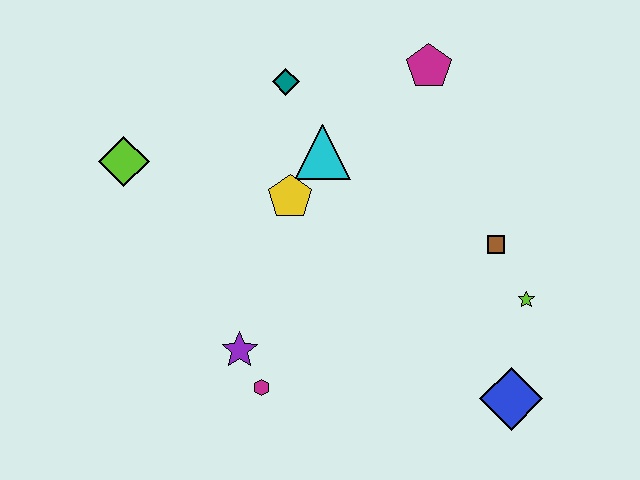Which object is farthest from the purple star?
The magenta pentagon is farthest from the purple star.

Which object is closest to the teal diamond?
The cyan triangle is closest to the teal diamond.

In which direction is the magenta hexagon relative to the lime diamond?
The magenta hexagon is below the lime diamond.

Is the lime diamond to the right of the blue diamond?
No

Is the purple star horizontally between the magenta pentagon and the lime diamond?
Yes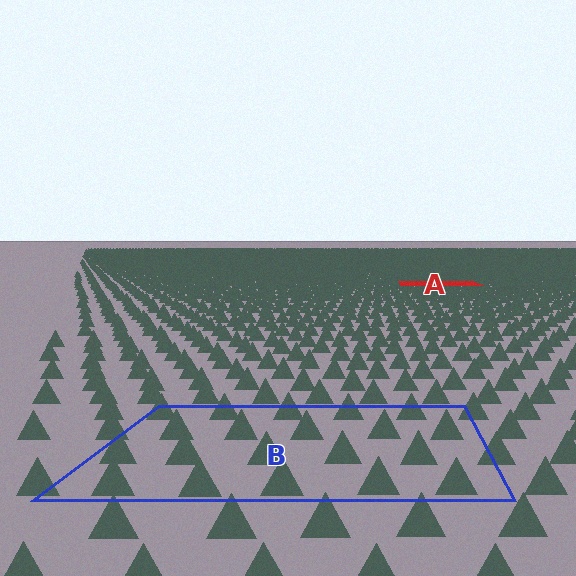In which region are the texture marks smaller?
The texture marks are smaller in region A, because it is farther away.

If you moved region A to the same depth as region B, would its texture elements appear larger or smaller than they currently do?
They would appear larger. At a closer depth, the same texture elements are projected at a bigger on-screen size.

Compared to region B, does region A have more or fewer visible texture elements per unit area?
Region A has more texture elements per unit area — they are packed more densely because it is farther away.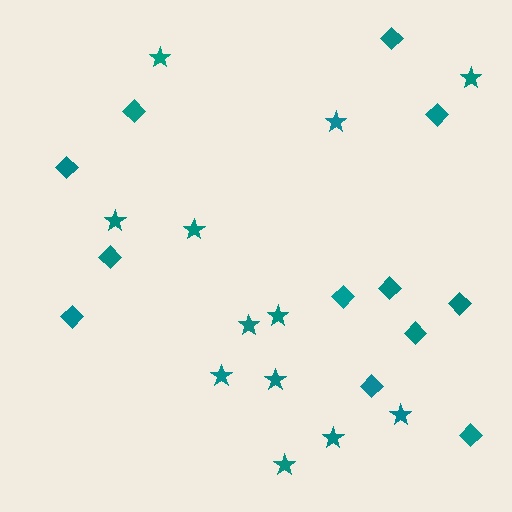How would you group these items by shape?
There are 2 groups: one group of diamonds (12) and one group of stars (12).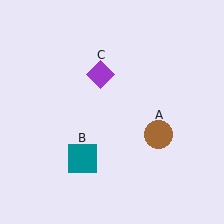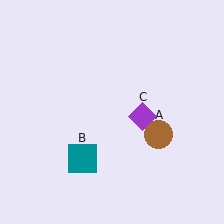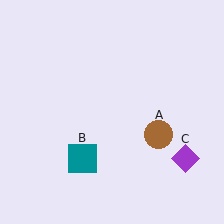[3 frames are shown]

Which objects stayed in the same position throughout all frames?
Brown circle (object A) and teal square (object B) remained stationary.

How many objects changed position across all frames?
1 object changed position: purple diamond (object C).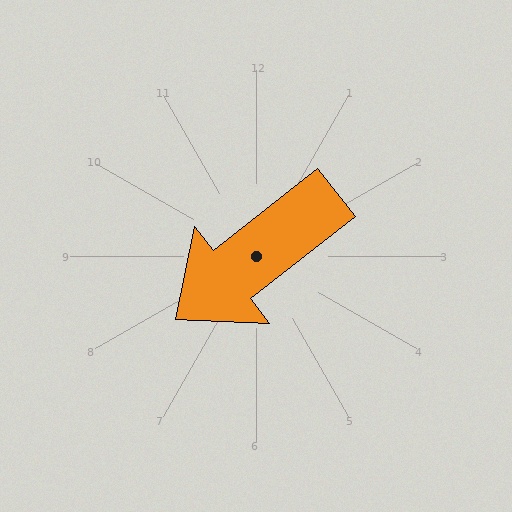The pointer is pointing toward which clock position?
Roughly 8 o'clock.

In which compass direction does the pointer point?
Southwest.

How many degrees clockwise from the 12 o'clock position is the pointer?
Approximately 232 degrees.